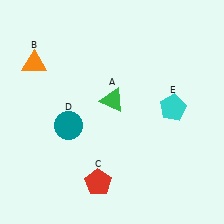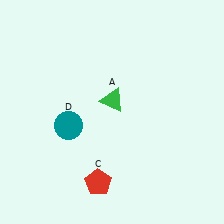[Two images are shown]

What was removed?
The cyan pentagon (E), the orange triangle (B) were removed in Image 2.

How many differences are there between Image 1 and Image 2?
There are 2 differences between the two images.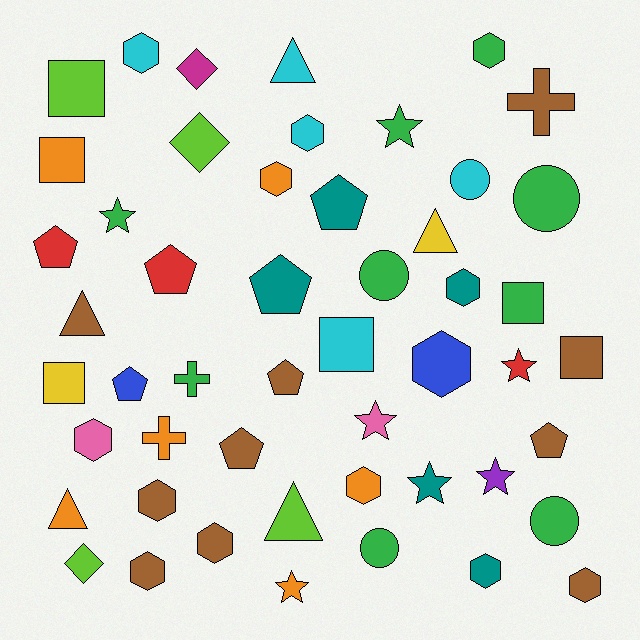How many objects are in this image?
There are 50 objects.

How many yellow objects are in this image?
There are 2 yellow objects.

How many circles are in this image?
There are 5 circles.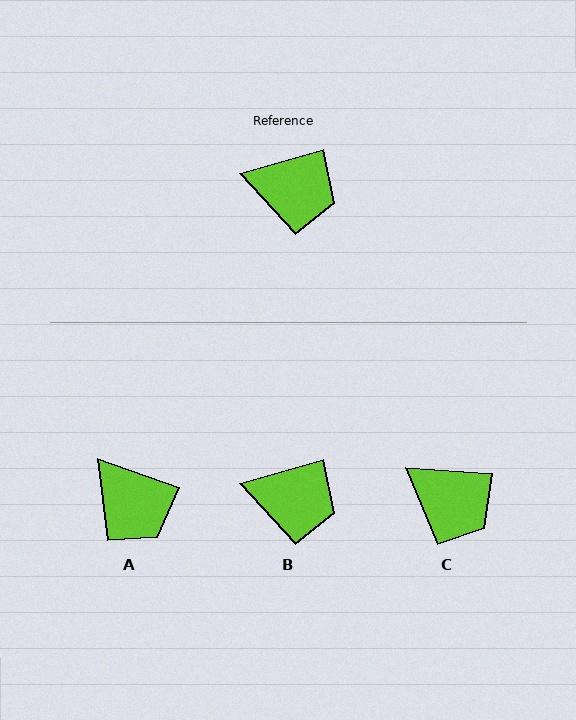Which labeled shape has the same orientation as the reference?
B.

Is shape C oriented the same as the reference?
No, it is off by about 20 degrees.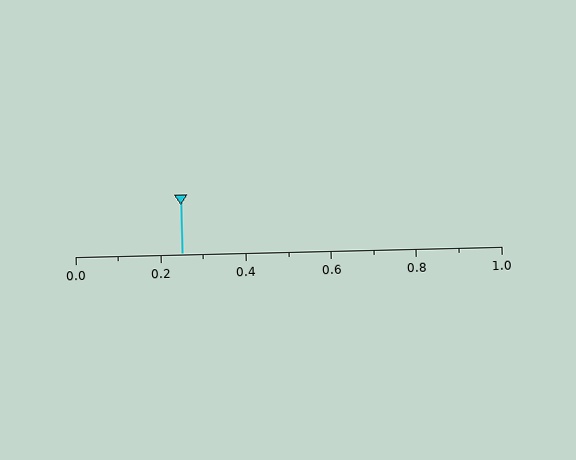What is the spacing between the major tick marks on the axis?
The major ticks are spaced 0.2 apart.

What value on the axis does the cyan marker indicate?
The marker indicates approximately 0.25.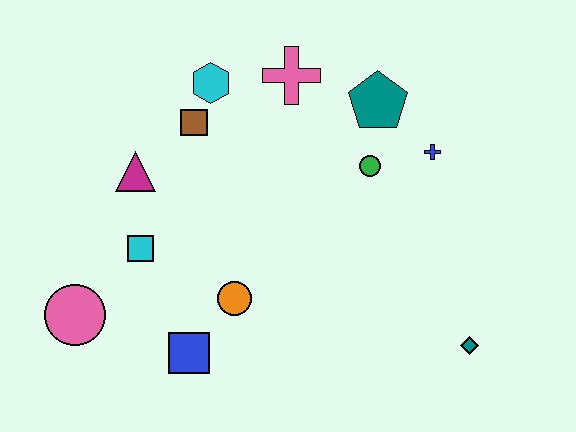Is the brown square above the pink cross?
No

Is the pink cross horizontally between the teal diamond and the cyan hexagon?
Yes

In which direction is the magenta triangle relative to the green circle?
The magenta triangle is to the left of the green circle.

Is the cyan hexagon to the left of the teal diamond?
Yes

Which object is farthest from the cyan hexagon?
The teal diamond is farthest from the cyan hexagon.